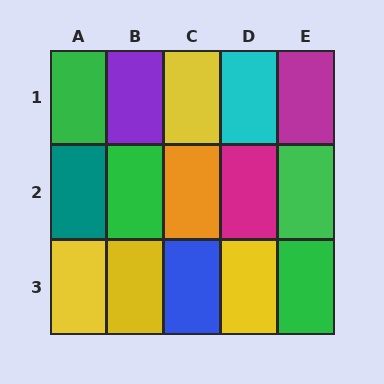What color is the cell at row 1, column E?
Magenta.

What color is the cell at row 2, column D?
Magenta.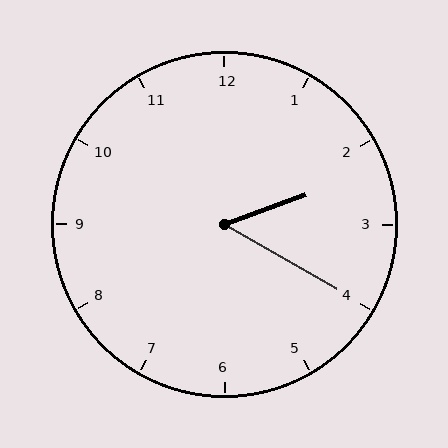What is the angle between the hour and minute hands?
Approximately 50 degrees.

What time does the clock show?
2:20.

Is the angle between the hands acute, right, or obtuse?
It is acute.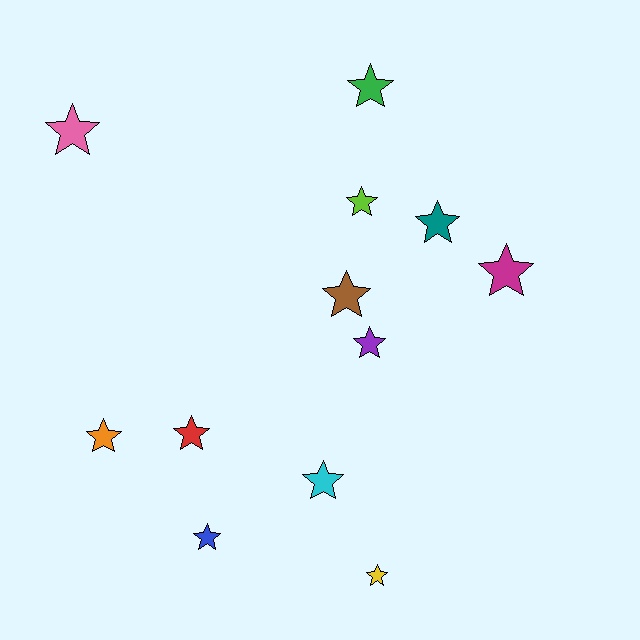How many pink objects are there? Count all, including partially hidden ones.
There is 1 pink object.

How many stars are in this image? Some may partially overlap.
There are 12 stars.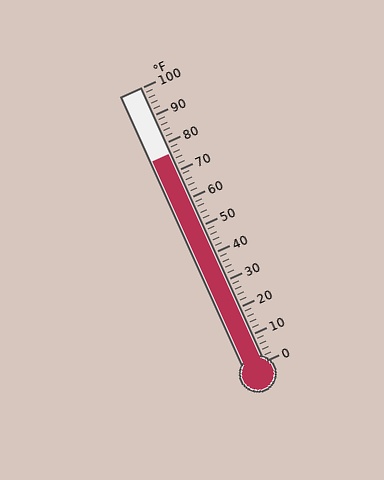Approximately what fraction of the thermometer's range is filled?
The thermometer is filled to approximately 75% of its range.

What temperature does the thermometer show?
The thermometer shows approximately 76°F.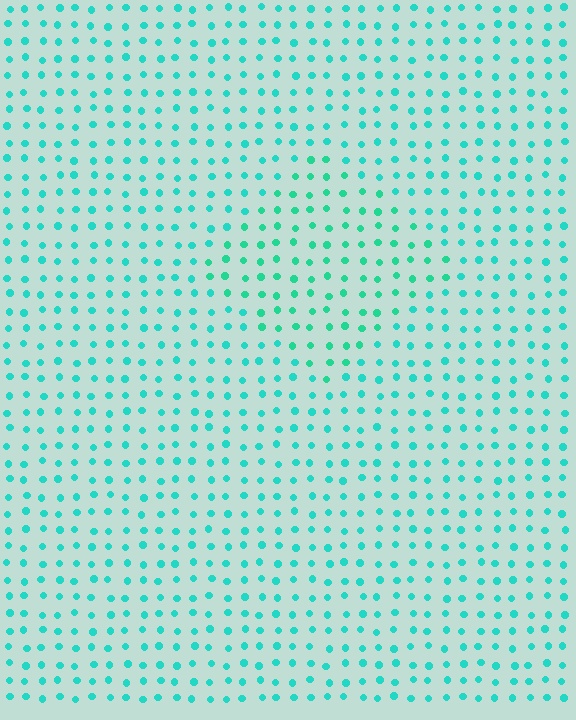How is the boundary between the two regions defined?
The boundary is defined purely by a slight shift in hue (about 17 degrees). Spacing, size, and orientation are identical on both sides.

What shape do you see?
I see a diamond.